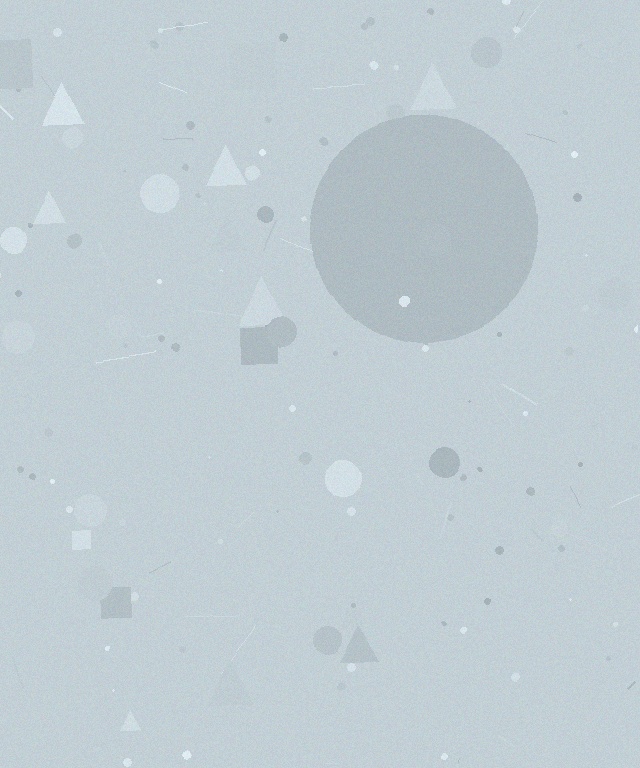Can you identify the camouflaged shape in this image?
The camouflaged shape is a circle.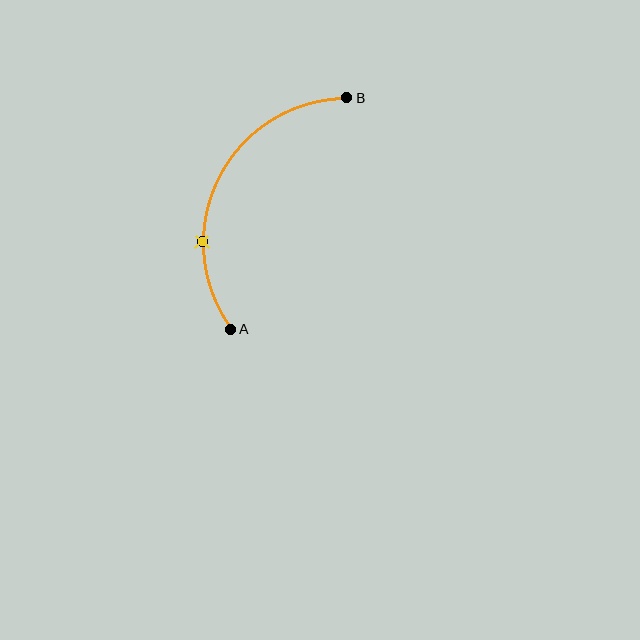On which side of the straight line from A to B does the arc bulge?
The arc bulges to the left of the straight line connecting A and B.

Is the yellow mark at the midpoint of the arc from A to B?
No. The yellow mark lies on the arc but is closer to endpoint A. The arc midpoint would be at the point on the curve equidistant along the arc from both A and B.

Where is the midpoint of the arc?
The arc midpoint is the point on the curve farthest from the straight line joining A and B. It sits to the left of that line.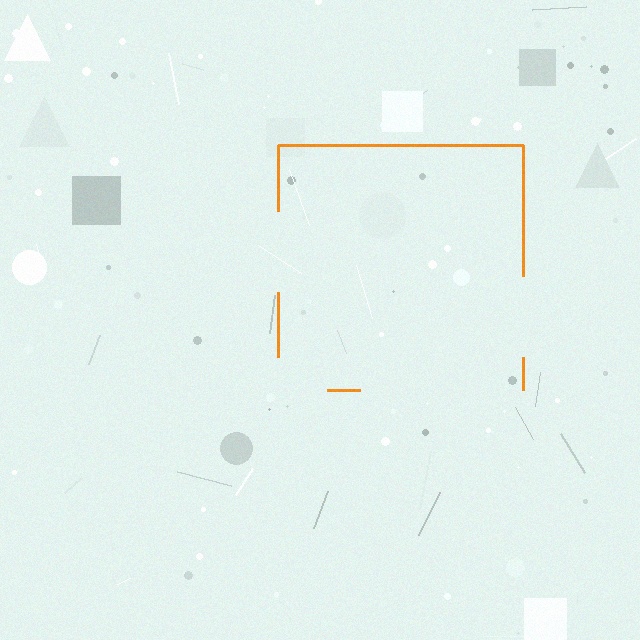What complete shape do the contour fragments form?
The contour fragments form a square.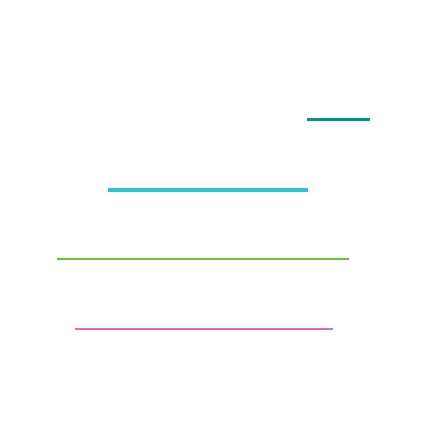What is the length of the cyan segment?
The cyan segment is approximately 199 pixels long.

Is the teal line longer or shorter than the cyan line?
The cyan line is longer than the teal line.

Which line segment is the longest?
The lime line is the longest at approximately 291 pixels.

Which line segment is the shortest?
The teal line is the shortest at approximately 62 pixels.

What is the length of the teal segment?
The teal segment is approximately 62 pixels long.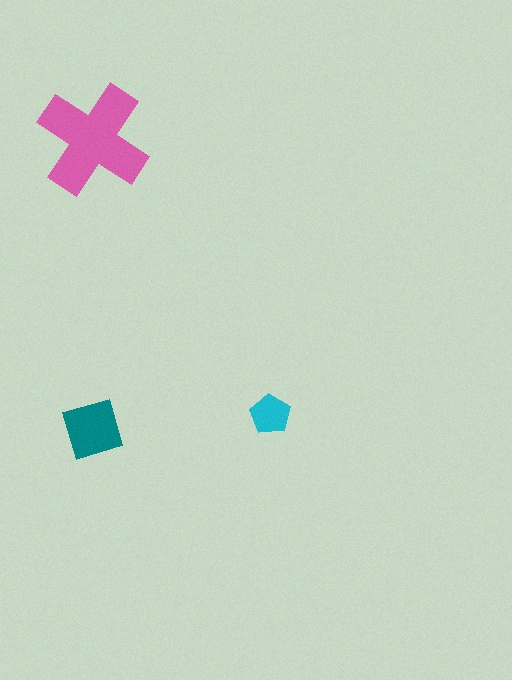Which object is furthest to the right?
The cyan pentagon is rightmost.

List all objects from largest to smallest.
The pink cross, the teal diamond, the cyan pentagon.